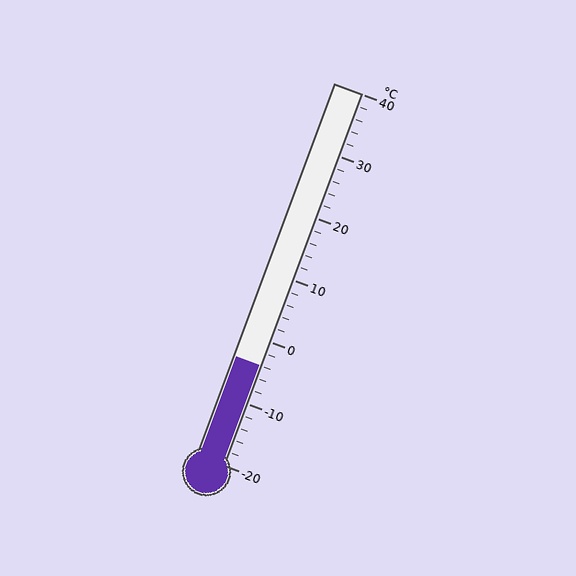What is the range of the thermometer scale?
The thermometer scale ranges from -20°C to 40°C.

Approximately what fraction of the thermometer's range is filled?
The thermometer is filled to approximately 25% of its range.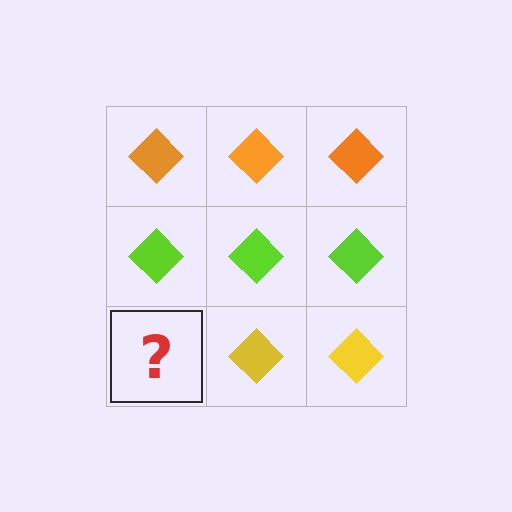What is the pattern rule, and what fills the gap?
The rule is that each row has a consistent color. The gap should be filled with a yellow diamond.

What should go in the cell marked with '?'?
The missing cell should contain a yellow diamond.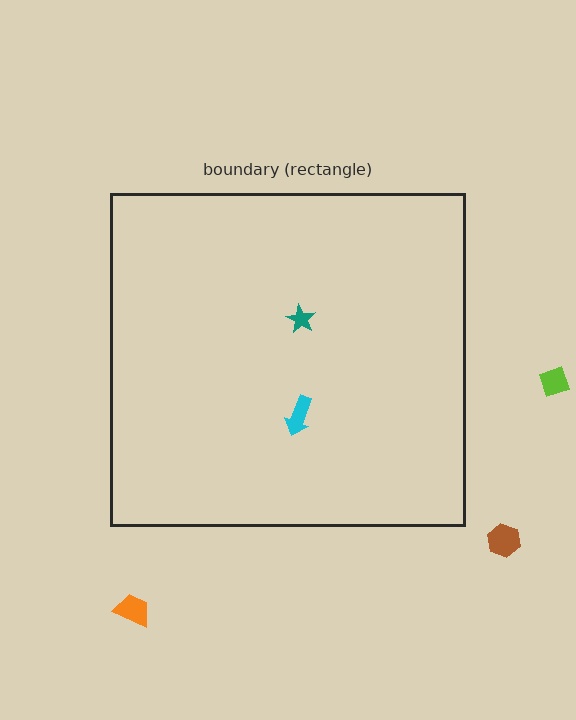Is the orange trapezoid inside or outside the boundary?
Outside.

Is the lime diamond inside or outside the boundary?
Outside.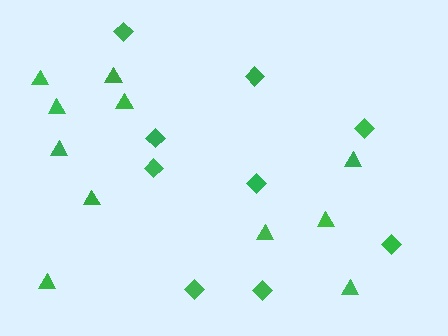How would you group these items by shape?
There are 2 groups: one group of diamonds (9) and one group of triangles (11).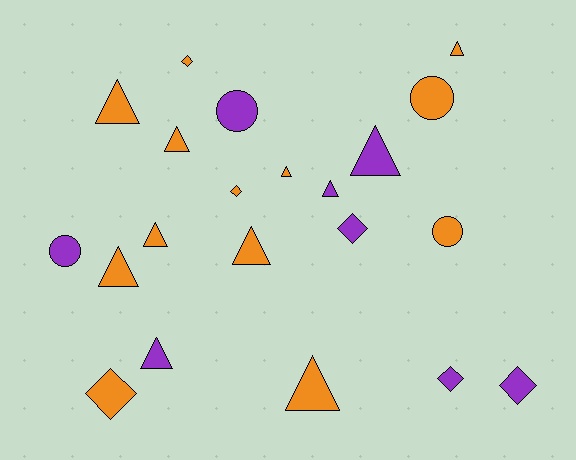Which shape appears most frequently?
Triangle, with 11 objects.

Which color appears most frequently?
Orange, with 13 objects.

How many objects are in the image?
There are 21 objects.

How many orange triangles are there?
There are 8 orange triangles.